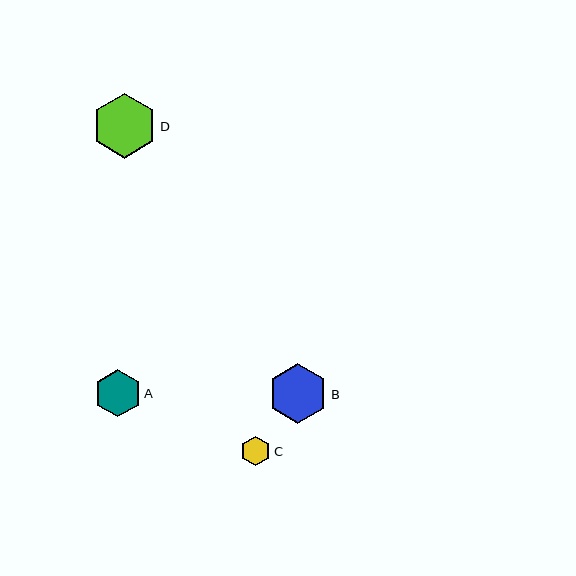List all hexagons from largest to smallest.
From largest to smallest: D, B, A, C.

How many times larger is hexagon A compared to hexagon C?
Hexagon A is approximately 1.6 times the size of hexagon C.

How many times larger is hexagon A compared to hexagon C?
Hexagon A is approximately 1.6 times the size of hexagon C.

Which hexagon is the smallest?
Hexagon C is the smallest with a size of approximately 30 pixels.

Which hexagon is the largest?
Hexagon D is the largest with a size of approximately 65 pixels.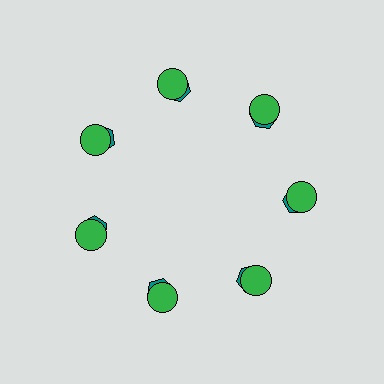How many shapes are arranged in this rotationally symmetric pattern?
There are 14 shapes, arranged in 7 groups of 2.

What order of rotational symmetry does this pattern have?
This pattern has 7-fold rotational symmetry.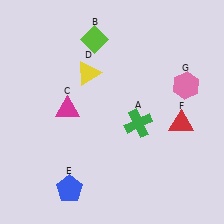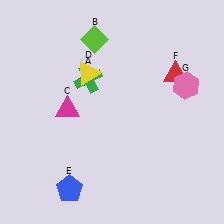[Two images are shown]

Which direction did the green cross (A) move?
The green cross (A) moved left.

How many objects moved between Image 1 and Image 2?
2 objects moved between the two images.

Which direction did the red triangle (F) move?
The red triangle (F) moved up.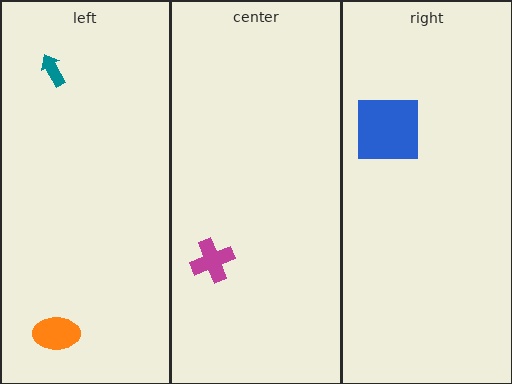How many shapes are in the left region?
2.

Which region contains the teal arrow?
The left region.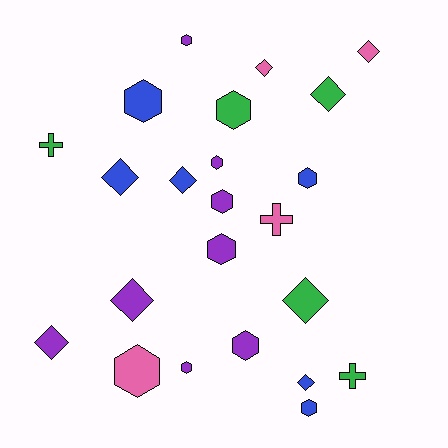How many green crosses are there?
There are 2 green crosses.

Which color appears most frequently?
Purple, with 8 objects.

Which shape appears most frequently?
Hexagon, with 11 objects.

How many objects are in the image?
There are 23 objects.